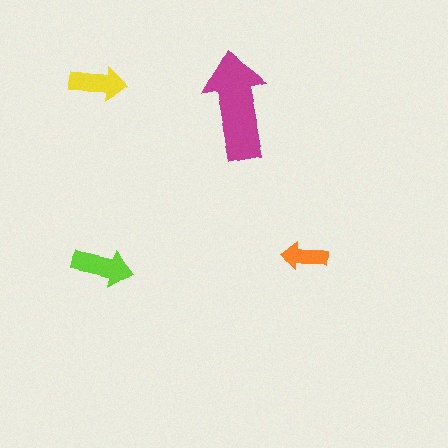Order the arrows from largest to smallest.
the magenta one, the lime one, the yellow one, the orange one.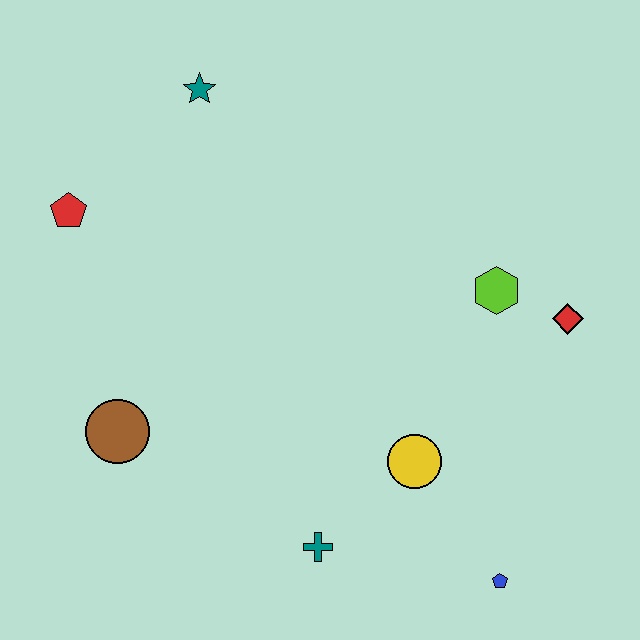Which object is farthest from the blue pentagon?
The teal star is farthest from the blue pentagon.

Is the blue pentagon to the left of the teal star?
No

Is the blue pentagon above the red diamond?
No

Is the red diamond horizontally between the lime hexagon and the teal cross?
No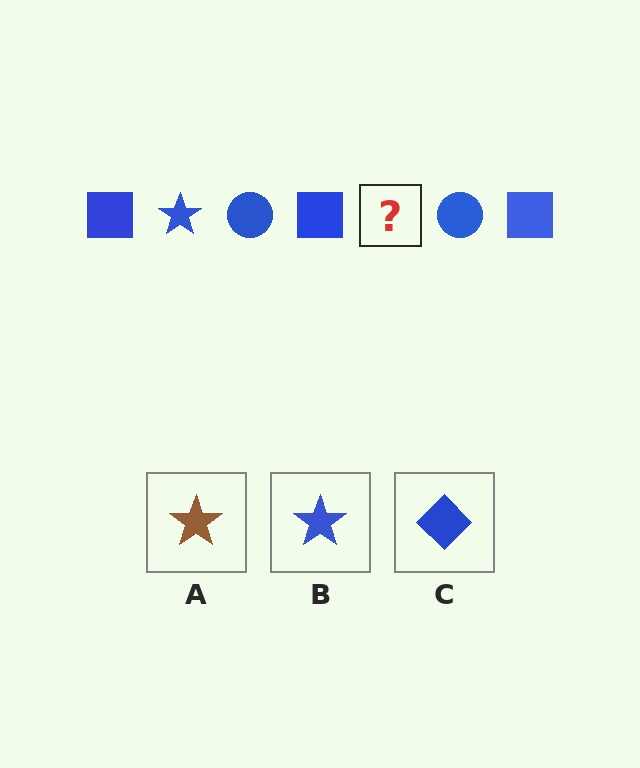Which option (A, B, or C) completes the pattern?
B.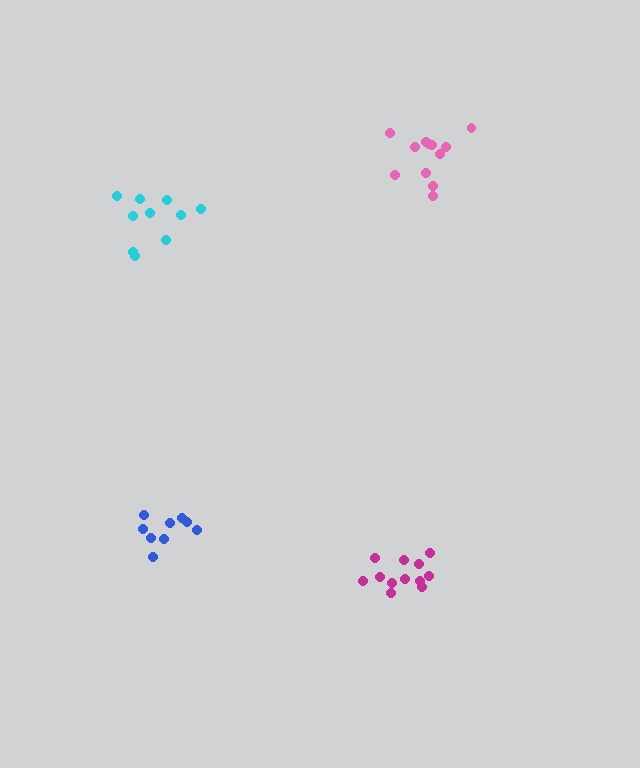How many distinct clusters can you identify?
There are 4 distinct clusters.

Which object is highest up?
The pink cluster is topmost.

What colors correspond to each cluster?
The clusters are colored: cyan, magenta, blue, pink.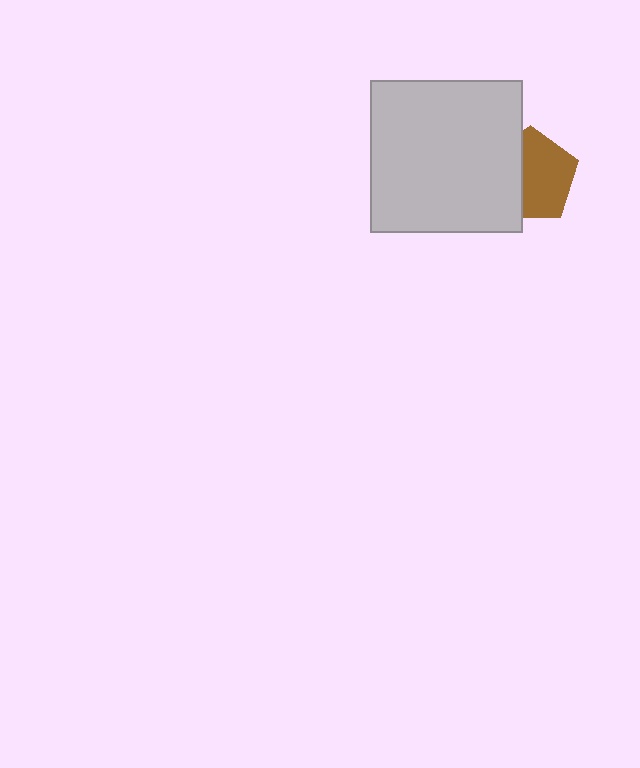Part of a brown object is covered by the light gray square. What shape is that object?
It is a pentagon.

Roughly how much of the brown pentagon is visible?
About half of it is visible (roughly 60%).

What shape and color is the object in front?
The object in front is a light gray square.